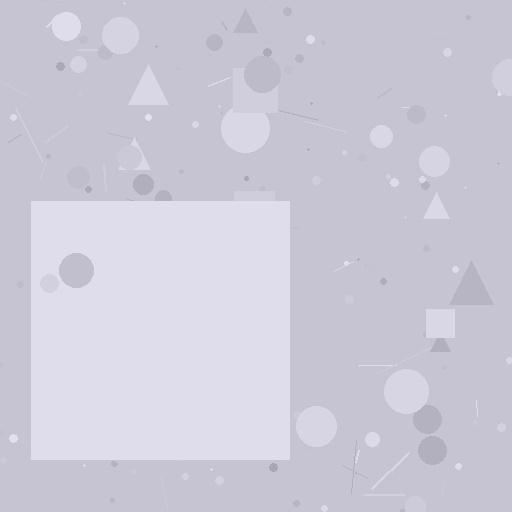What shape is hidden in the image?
A square is hidden in the image.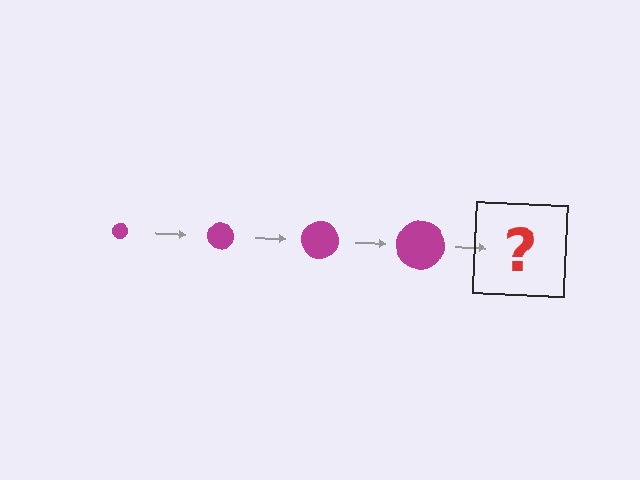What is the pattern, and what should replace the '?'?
The pattern is that the circle gets progressively larger each step. The '?' should be a magenta circle, larger than the previous one.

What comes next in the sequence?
The next element should be a magenta circle, larger than the previous one.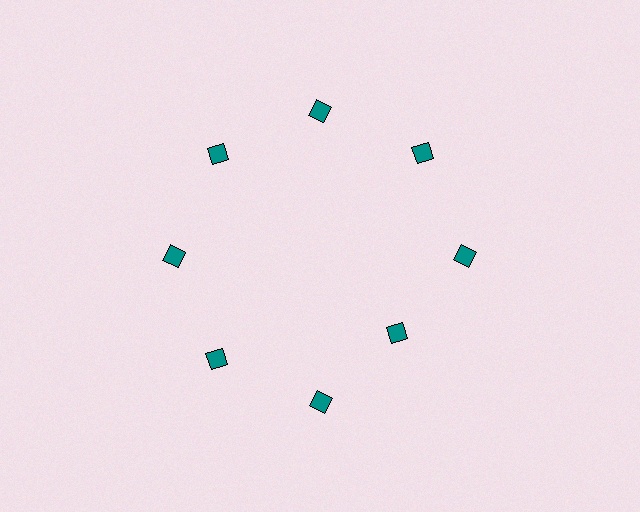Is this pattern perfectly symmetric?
No. The 8 teal diamonds are arranged in a ring, but one element near the 4 o'clock position is pulled inward toward the center, breaking the 8-fold rotational symmetry.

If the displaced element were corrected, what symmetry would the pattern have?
It would have 8-fold rotational symmetry — the pattern would map onto itself every 45 degrees.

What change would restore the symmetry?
The symmetry would be restored by moving it outward, back onto the ring so that all 8 diamonds sit at equal angles and equal distance from the center.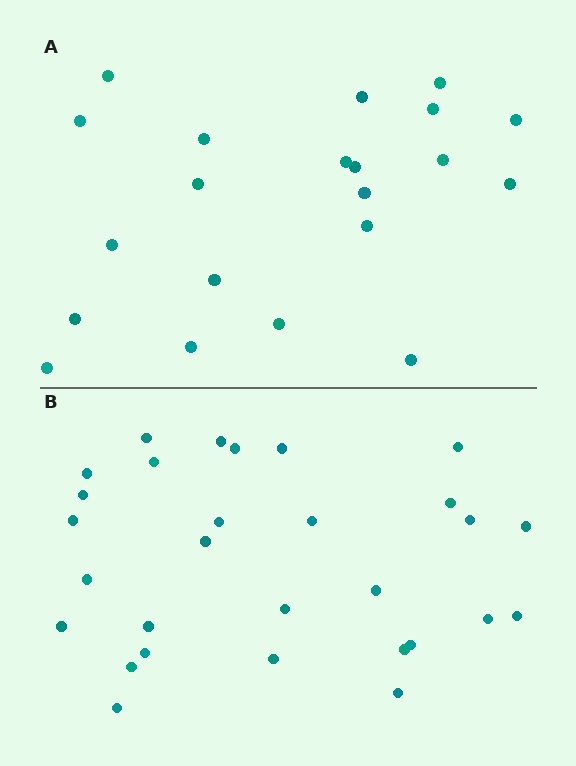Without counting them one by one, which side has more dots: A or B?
Region B (the bottom region) has more dots.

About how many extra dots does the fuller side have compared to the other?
Region B has roughly 8 or so more dots than region A.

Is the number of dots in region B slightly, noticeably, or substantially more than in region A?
Region B has noticeably more, but not dramatically so. The ratio is roughly 1.4 to 1.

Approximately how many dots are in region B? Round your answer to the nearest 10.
About 30 dots. (The exact count is 29, which rounds to 30.)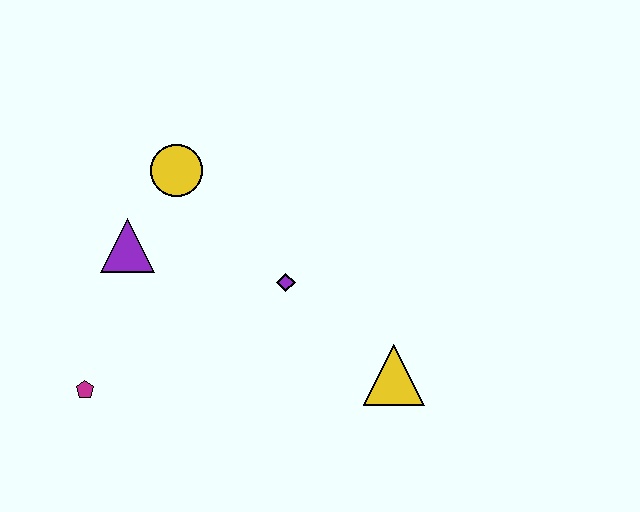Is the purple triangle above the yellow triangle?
Yes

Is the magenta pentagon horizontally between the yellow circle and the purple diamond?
No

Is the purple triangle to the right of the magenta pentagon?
Yes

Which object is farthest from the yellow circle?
The yellow triangle is farthest from the yellow circle.